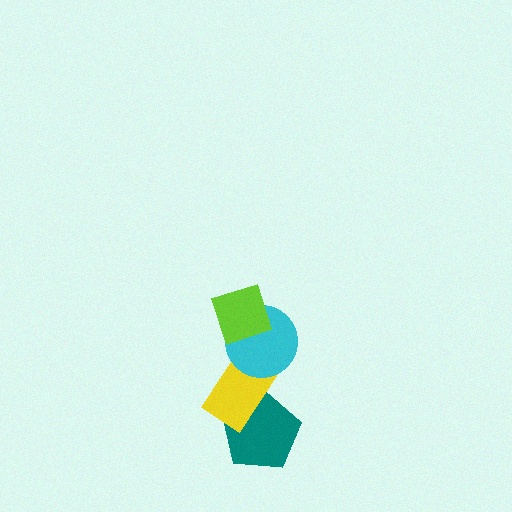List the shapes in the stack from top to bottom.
From top to bottom: the lime diamond, the cyan circle, the yellow rectangle, the teal pentagon.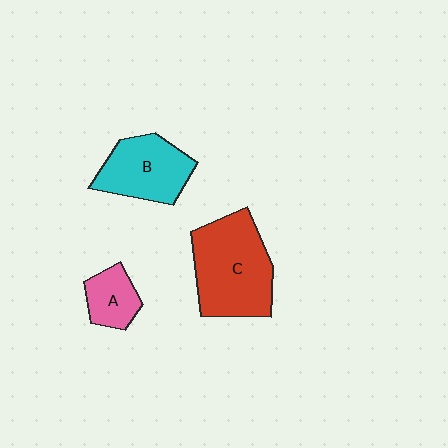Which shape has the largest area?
Shape C (red).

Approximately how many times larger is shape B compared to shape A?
Approximately 1.9 times.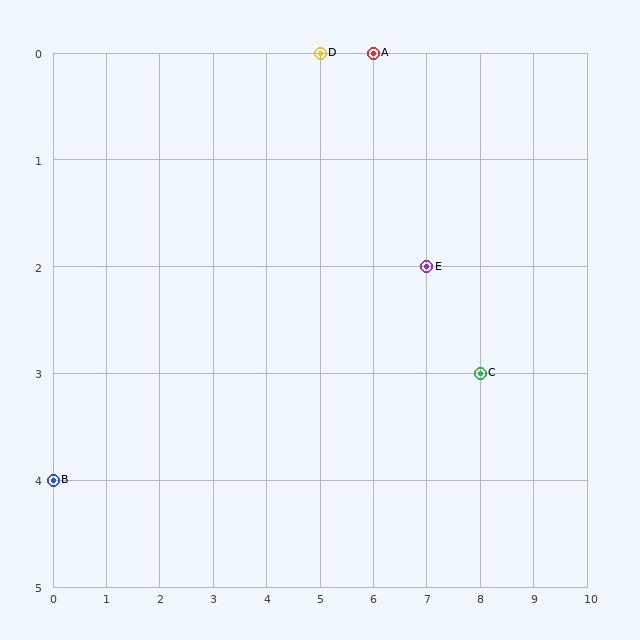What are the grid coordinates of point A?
Point A is at grid coordinates (6, 0).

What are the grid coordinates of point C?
Point C is at grid coordinates (8, 3).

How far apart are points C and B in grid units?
Points C and B are 8 columns and 1 row apart (about 8.1 grid units diagonally).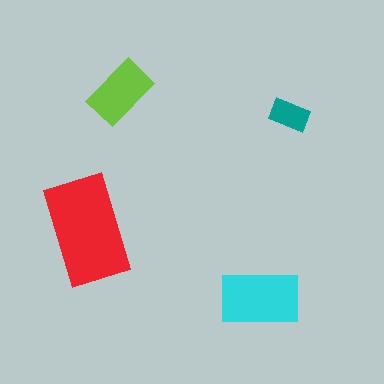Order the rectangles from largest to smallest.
the red one, the cyan one, the lime one, the teal one.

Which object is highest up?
The lime rectangle is topmost.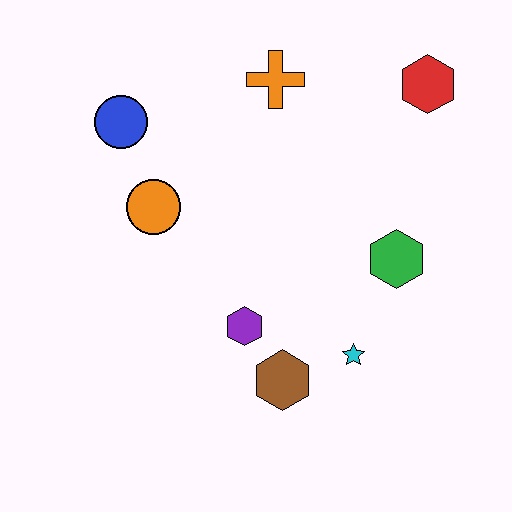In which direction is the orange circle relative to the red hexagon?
The orange circle is to the left of the red hexagon.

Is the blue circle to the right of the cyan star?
No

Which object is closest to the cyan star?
The brown hexagon is closest to the cyan star.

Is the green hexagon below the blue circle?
Yes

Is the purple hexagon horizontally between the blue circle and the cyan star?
Yes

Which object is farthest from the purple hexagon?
The red hexagon is farthest from the purple hexagon.